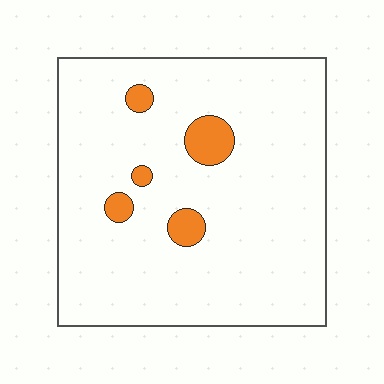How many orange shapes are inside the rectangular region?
5.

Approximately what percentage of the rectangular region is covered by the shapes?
Approximately 5%.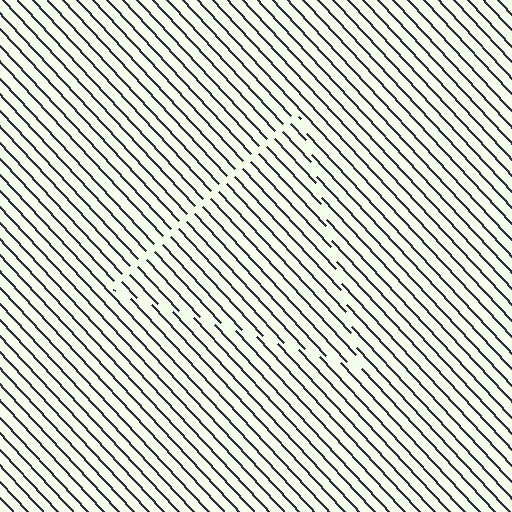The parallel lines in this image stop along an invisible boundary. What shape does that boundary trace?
An illusory triangle. The interior of the shape contains the same grating, shifted by half a period — the contour is defined by the phase discontinuity where line-ends from the inner and outer gratings abut.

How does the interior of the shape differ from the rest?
The interior of the shape contains the same grating, shifted by half a period — the contour is defined by the phase discontinuity where line-ends from the inner and outer gratings abut.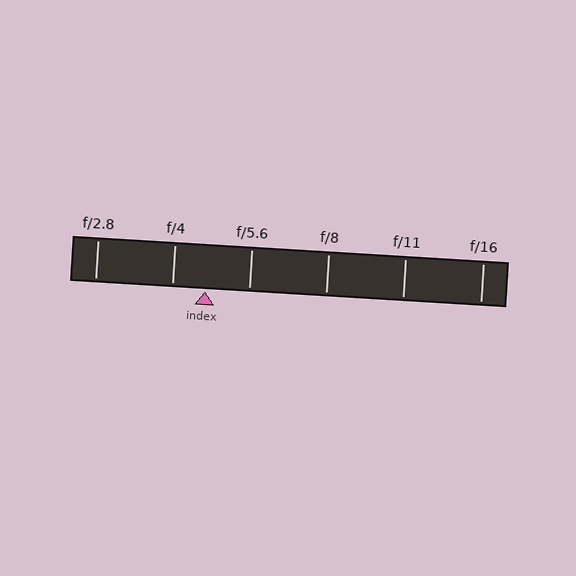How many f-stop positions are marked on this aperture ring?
There are 6 f-stop positions marked.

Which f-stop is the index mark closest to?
The index mark is closest to f/4.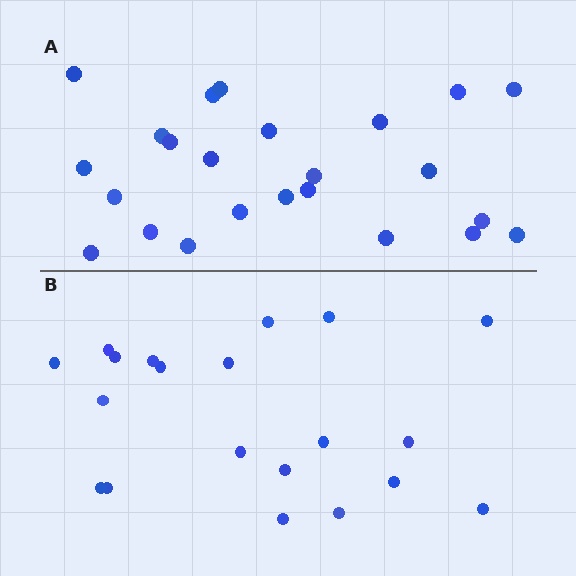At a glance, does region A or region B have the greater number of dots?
Region A (the top region) has more dots.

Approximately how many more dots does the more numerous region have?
Region A has about 4 more dots than region B.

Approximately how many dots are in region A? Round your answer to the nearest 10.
About 20 dots. (The exact count is 24, which rounds to 20.)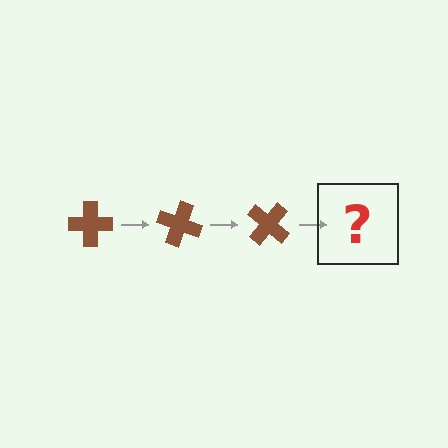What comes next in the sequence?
The next element should be a brown cross rotated 60 degrees.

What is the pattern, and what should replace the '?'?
The pattern is that the cross rotates 20 degrees each step. The '?' should be a brown cross rotated 60 degrees.